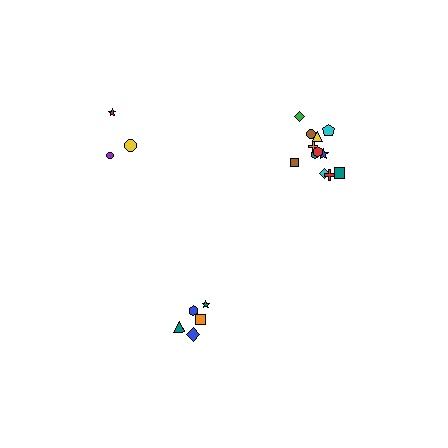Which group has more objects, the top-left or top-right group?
The top-right group.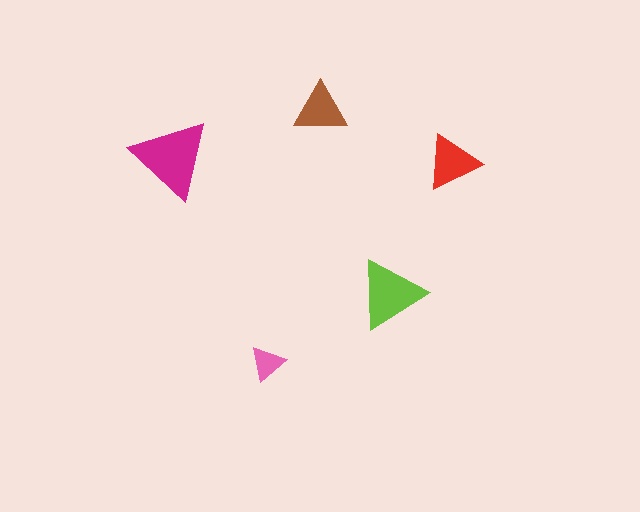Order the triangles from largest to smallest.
the magenta one, the lime one, the red one, the brown one, the pink one.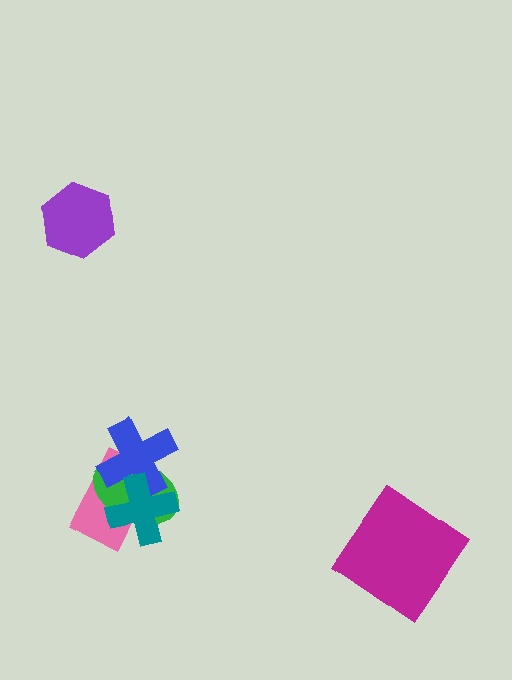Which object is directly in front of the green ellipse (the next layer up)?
The blue cross is directly in front of the green ellipse.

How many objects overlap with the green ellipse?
3 objects overlap with the green ellipse.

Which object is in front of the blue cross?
The teal cross is in front of the blue cross.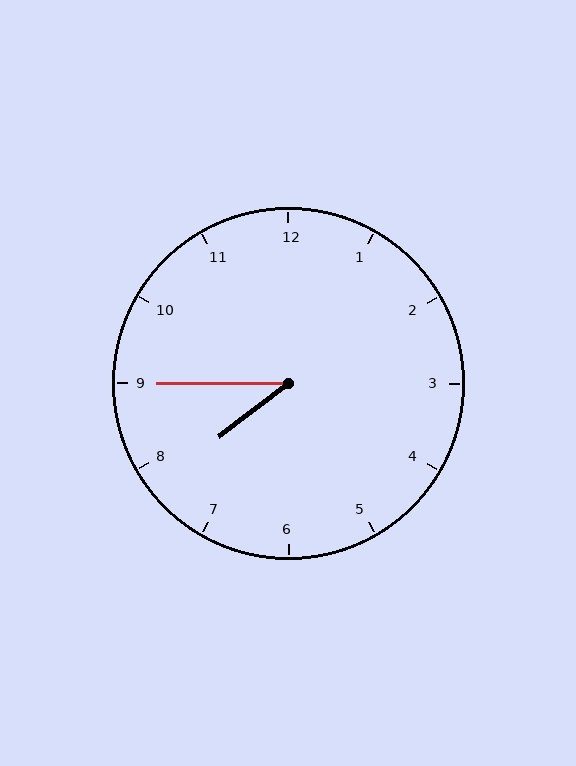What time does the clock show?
7:45.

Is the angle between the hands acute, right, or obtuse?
It is acute.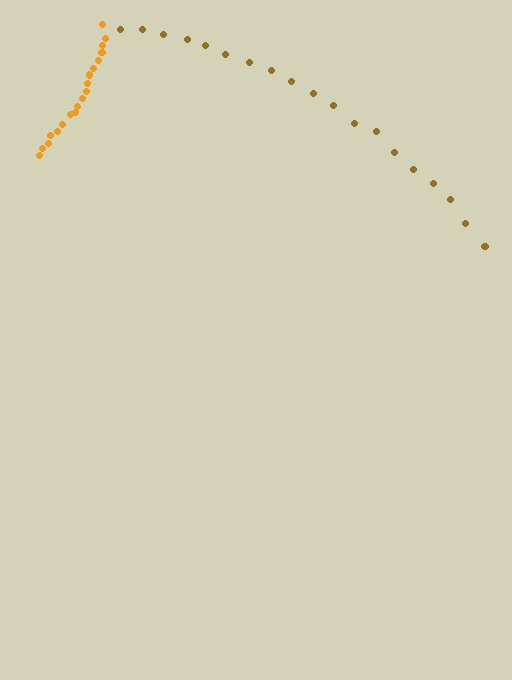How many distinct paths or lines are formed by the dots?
There are 2 distinct paths.